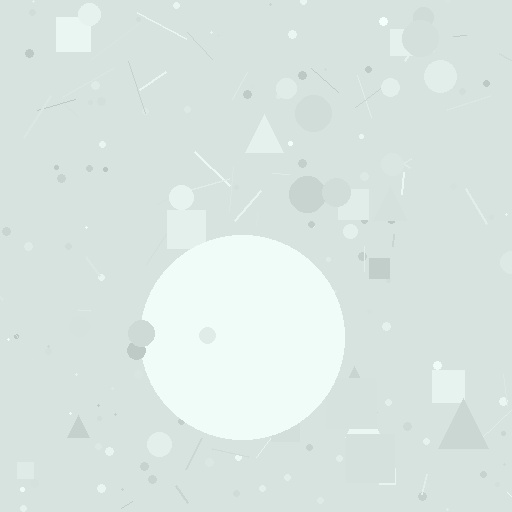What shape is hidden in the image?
A circle is hidden in the image.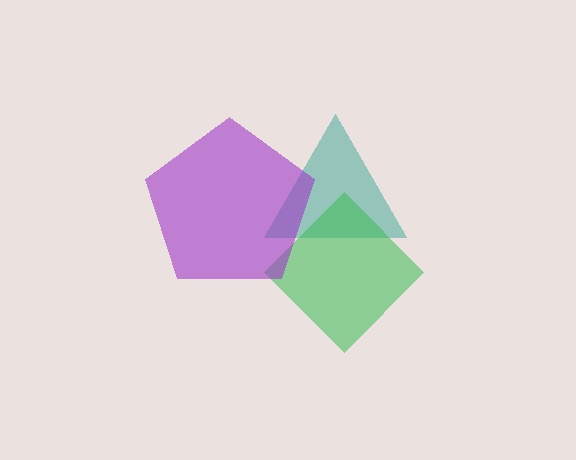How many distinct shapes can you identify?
There are 3 distinct shapes: a teal triangle, a green diamond, a purple pentagon.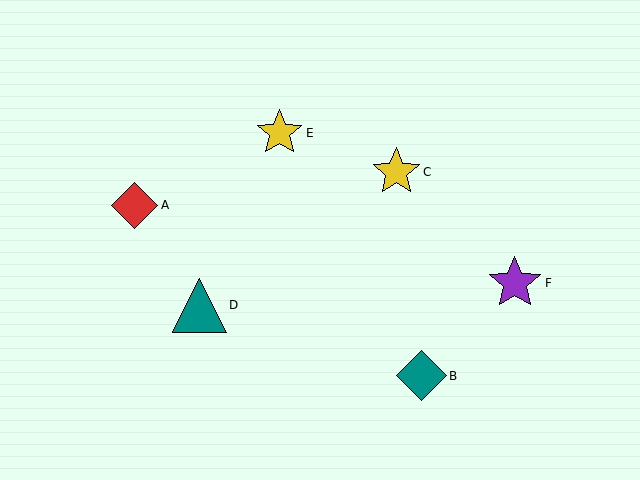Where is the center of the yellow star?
The center of the yellow star is at (396, 172).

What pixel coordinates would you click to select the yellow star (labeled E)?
Click at (279, 133) to select the yellow star E.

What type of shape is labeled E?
Shape E is a yellow star.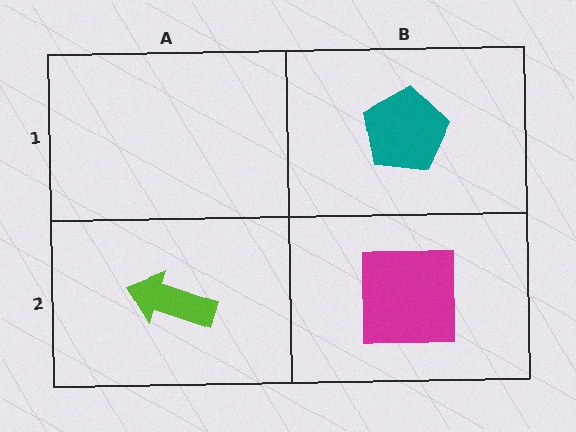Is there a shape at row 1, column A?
No, that cell is empty.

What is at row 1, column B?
A teal pentagon.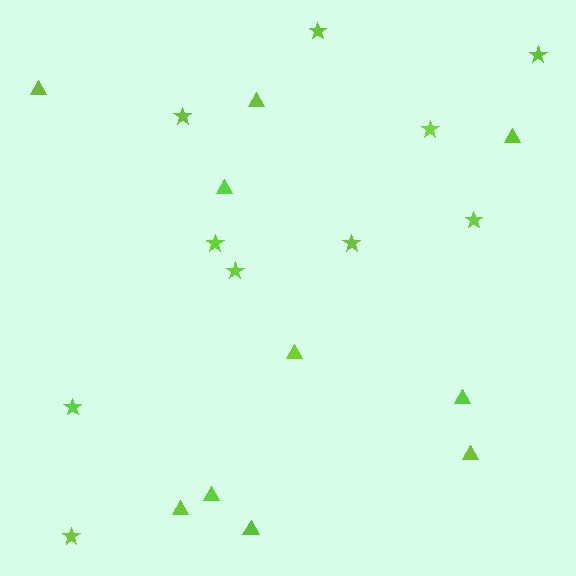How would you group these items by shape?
There are 2 groups: one group of stars (10) and one group of triangles (10).